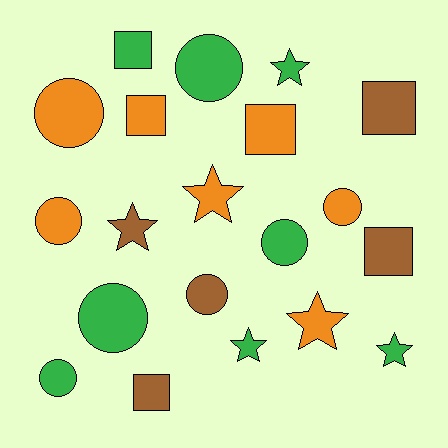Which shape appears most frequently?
Circle, with 8 objects.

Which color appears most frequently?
Green, with 8 objects.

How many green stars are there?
There are 3 green stars.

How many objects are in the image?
There are 20 objects.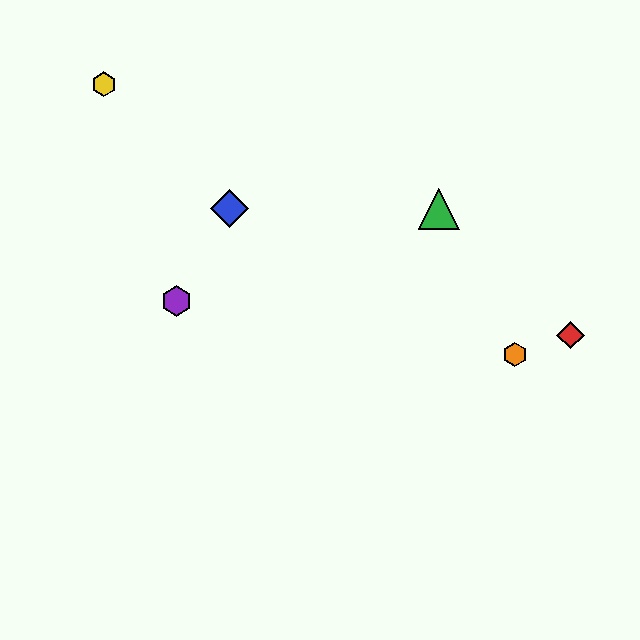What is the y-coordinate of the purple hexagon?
The purple hexagon is at y≈301.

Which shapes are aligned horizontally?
The blue diamond, the green triangle are aligned horizontally.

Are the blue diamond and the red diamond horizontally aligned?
No, the blue diamond is at y≈209 and the red diamond is at y≈335.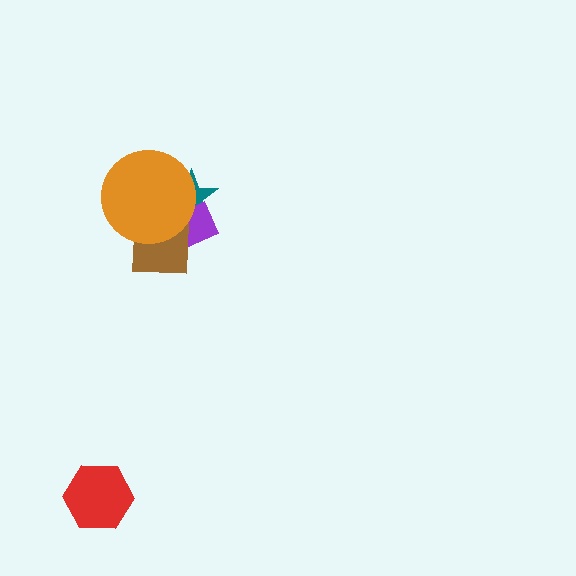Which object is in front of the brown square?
The orange circle is in front of the brown square.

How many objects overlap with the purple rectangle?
3 objects overlap with the purple rectangle.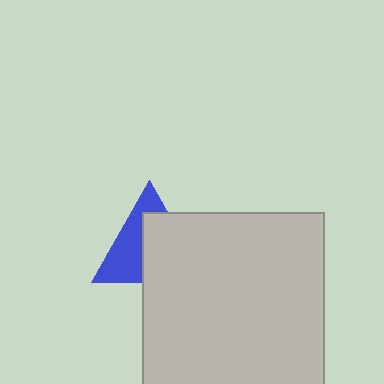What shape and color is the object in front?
The object in front is a light gray square.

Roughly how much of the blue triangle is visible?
About half of it is visible (roughly 45%).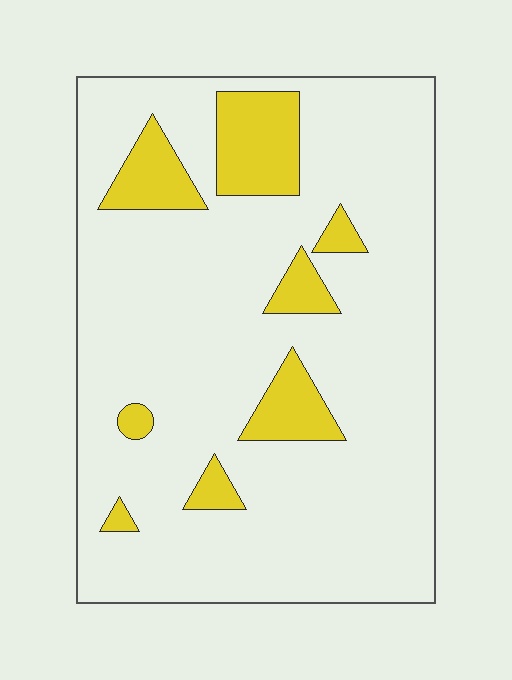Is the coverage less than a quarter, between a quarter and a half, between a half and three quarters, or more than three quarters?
Less than a quarter.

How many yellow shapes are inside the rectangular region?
8.